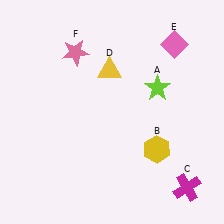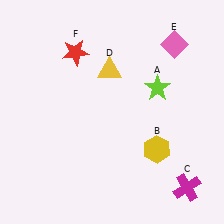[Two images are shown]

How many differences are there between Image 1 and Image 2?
There is 1 difference between the two images.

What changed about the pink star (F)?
In Image 1, F is pink. In Image 2, it changed to red.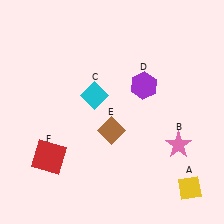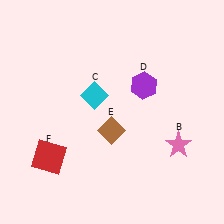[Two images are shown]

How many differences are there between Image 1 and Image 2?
There is 1 difference between the two images.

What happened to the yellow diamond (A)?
The yellow diamond (A) was removed in Image 2. It was in the bottom-right area of Image 1.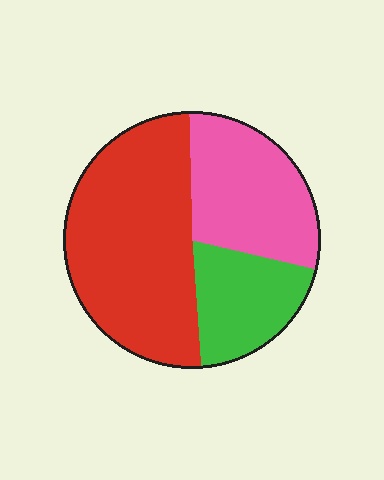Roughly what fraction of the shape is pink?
Pink covers roughly 30% of the shape.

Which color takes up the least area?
Green, at roughly 20%.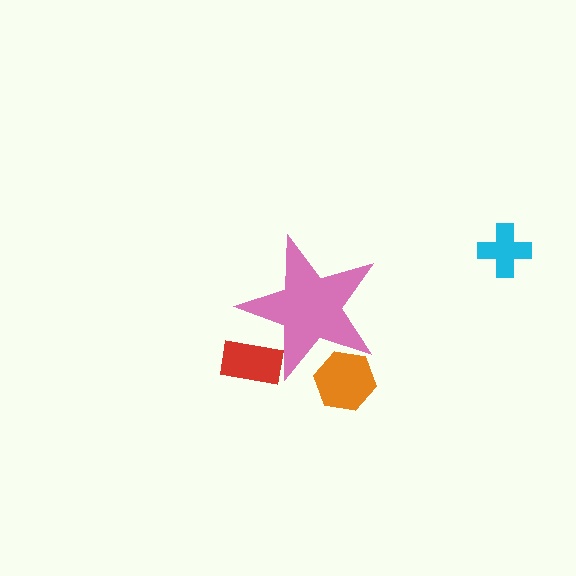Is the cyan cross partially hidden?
No, the cyan cross is fully visible.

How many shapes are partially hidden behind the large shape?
2 shapes are partially hidden.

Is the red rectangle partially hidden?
Yes, the red rectangle is partially hidden behind the pink star.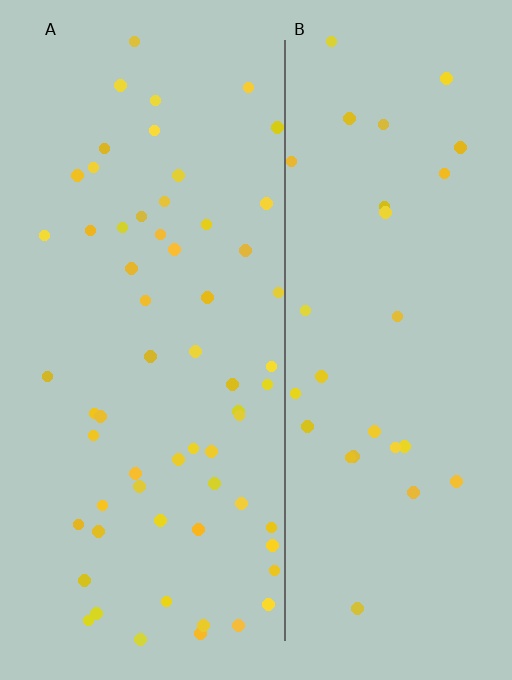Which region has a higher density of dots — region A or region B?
A (the left).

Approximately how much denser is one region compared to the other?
Approximately 2.0× — region A over region B.